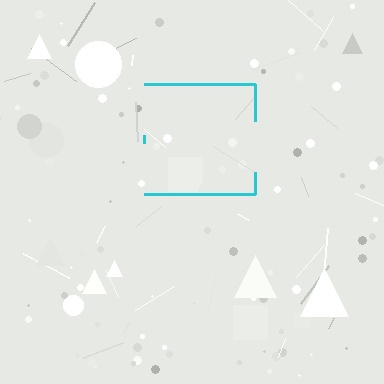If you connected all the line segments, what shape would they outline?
They would outline a square.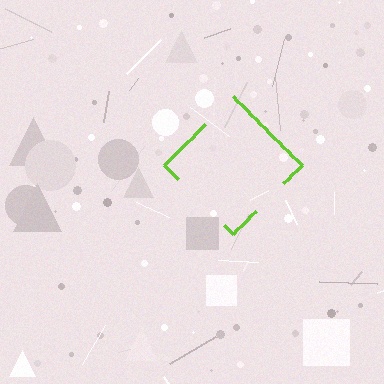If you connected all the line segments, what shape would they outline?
They would outline a diamond.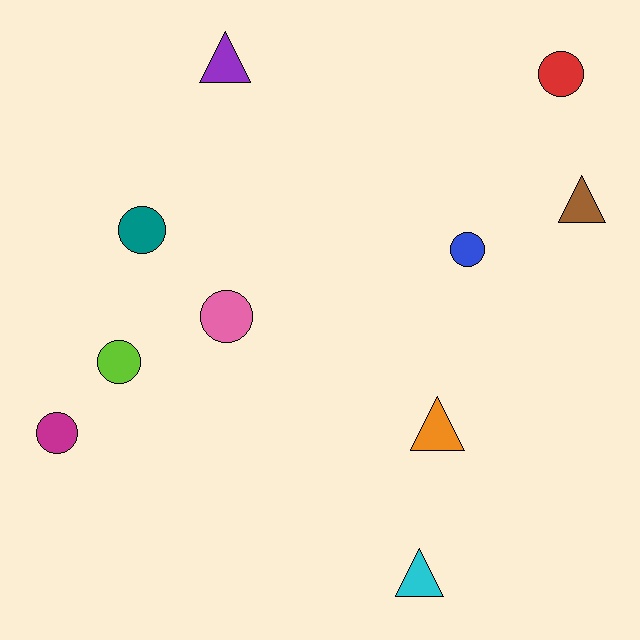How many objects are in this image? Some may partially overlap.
There are 10 objects.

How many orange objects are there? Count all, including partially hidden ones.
There is 1 orange object.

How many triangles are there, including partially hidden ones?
There are 4 triangles.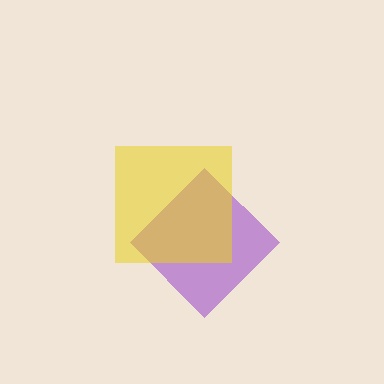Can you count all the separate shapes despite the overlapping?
Yes, there are 2 separate shapes.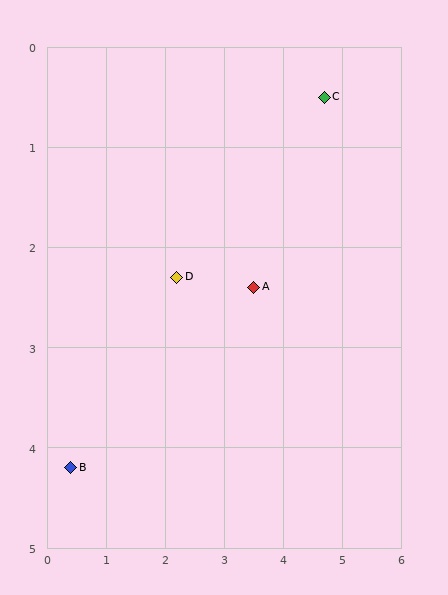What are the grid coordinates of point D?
Point D is at approximately (2.2, 2.3).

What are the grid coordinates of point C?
Point C is at approximately (4.7, 0.5).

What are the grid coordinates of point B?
Point B is at approximately (0.4, 4.2).